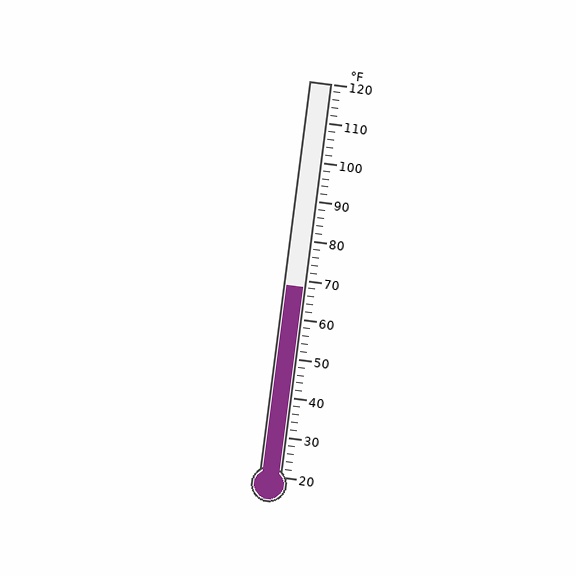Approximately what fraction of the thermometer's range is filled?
The thermometer is filled to approximately 50% of its range.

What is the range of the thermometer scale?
The thermometer scale ranges from 20°F to 120°F.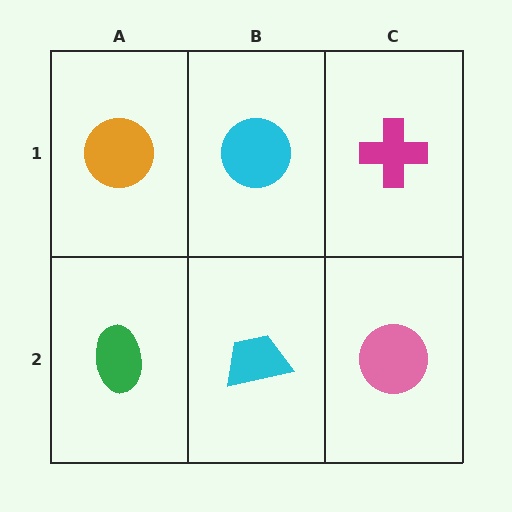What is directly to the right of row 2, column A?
A cyan trapezoid.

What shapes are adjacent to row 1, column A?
A green ellipse (row 2, column A), a cyan circle (row 1, column B).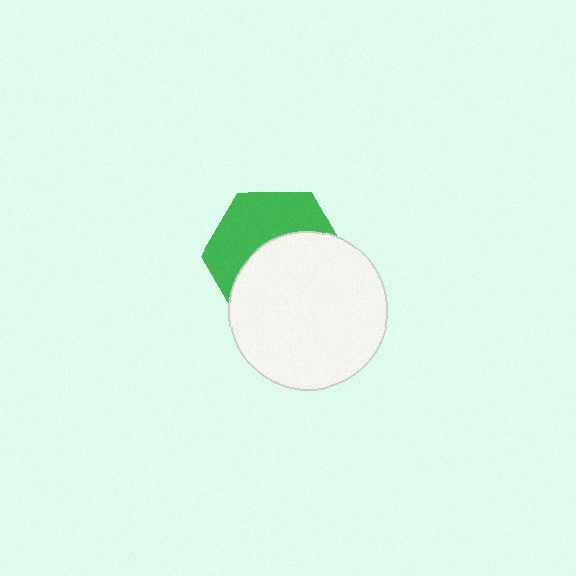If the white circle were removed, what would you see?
You would see the complete green hexagon.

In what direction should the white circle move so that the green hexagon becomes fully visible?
The white circle should move down. That is the shortest direction to clear the overlap and leave the green hexagon fully visible.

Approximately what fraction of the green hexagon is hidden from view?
Roughly 55% of the green hexagon is hidden behind the white circle.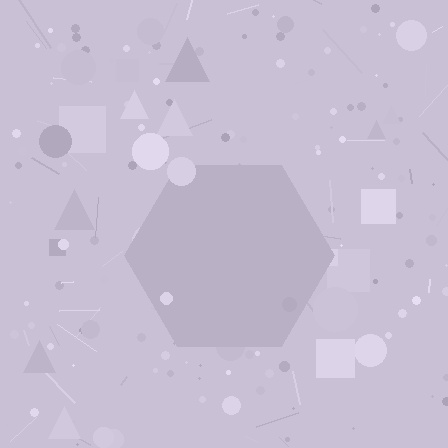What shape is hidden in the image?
A hexagon is hidden in the image.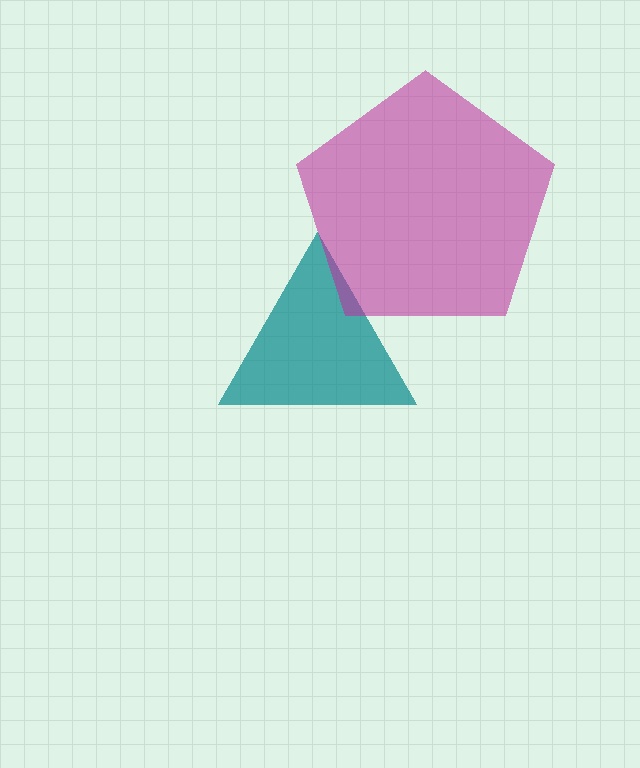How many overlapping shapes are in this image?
There are 2 overlapping shapes in the image.